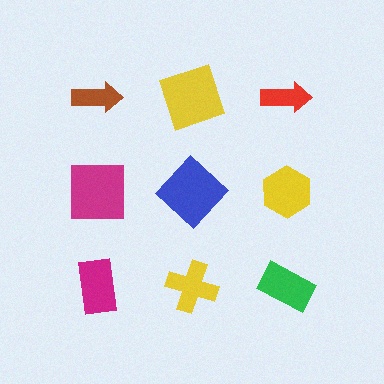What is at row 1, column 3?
A red arrow.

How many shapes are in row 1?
3 shapes.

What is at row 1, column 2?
A yellow square.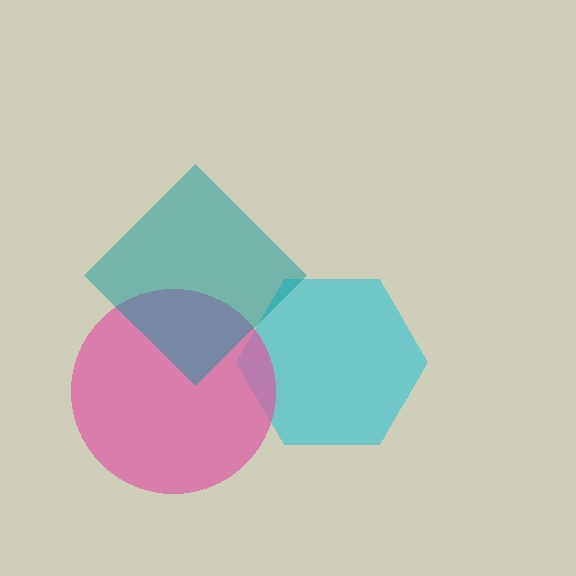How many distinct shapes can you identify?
There are 3 distinct shapes: a cyan hexagon, a pink circle, a teal diamond.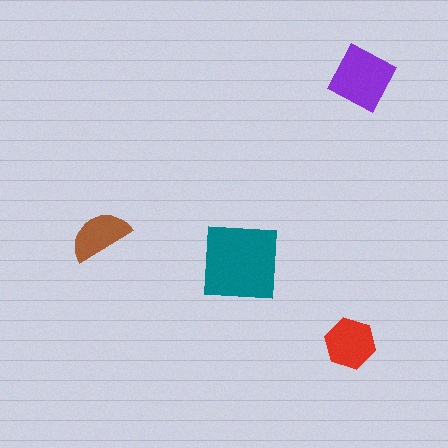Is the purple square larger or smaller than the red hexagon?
Larger.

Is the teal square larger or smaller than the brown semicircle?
Larger.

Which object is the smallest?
The brown semicircle.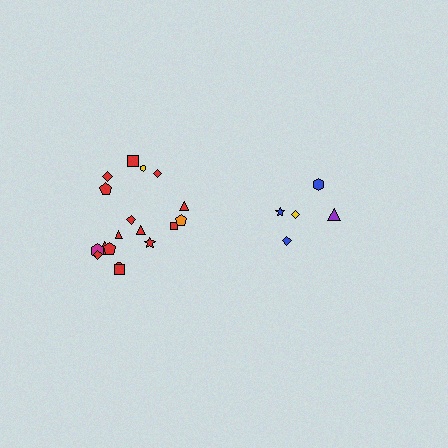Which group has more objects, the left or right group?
The left group.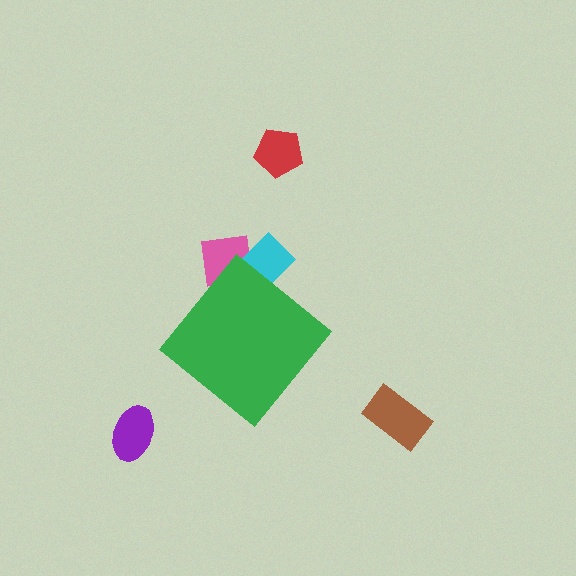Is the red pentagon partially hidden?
No, the red pentagon is fully visible.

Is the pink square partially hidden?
Yes, the pink square is partially hidden behind the green diamond.